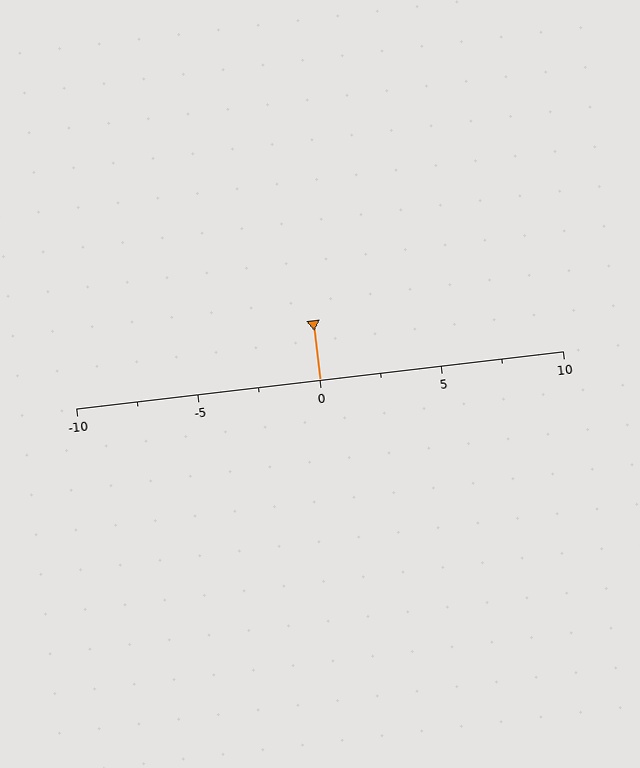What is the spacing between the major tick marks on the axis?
The major ticks are spaced 5 apart.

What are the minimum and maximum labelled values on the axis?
The axis runs from -10 to 10.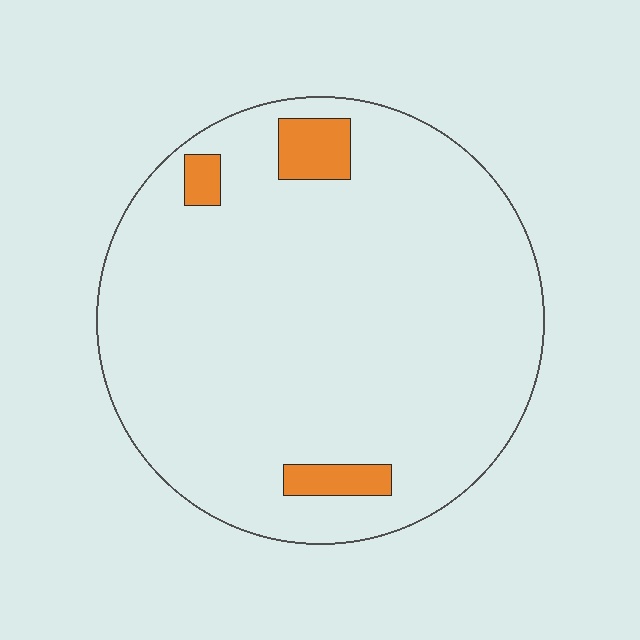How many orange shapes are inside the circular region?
3.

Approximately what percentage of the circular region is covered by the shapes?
Approximately 5%.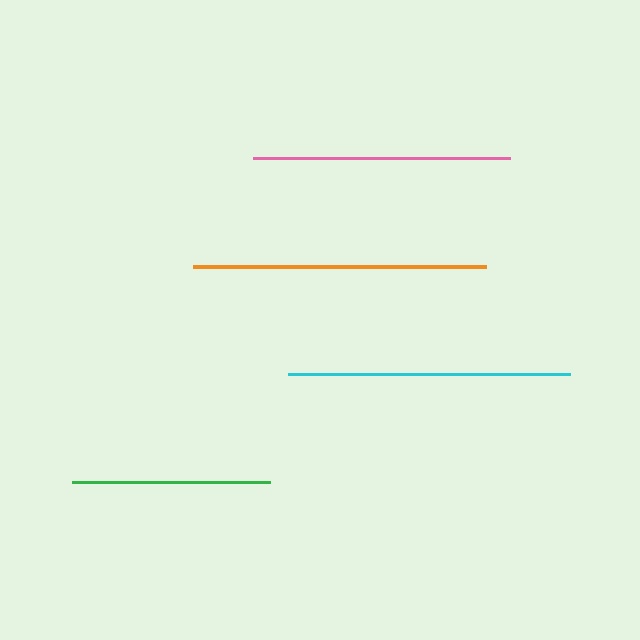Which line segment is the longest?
The orange line is the longest at approximately 294 pixels.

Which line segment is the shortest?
The green line is the shortest at approximately 199 pixels.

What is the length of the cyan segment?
The cyan segment is approximately 282 pixels long.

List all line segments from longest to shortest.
From longest to shortest: orange, cyan, pink, green.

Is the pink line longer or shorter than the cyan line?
The cyan line is longer than the pink line.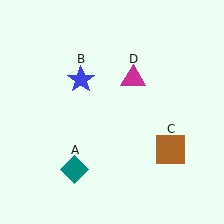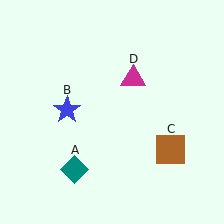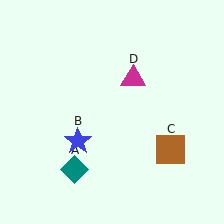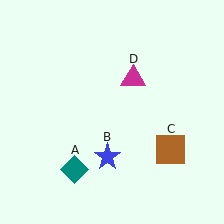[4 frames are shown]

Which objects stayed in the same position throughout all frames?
Teal diamond (object A) and brown square (object C) and magenta triangle (object D) remained stationary.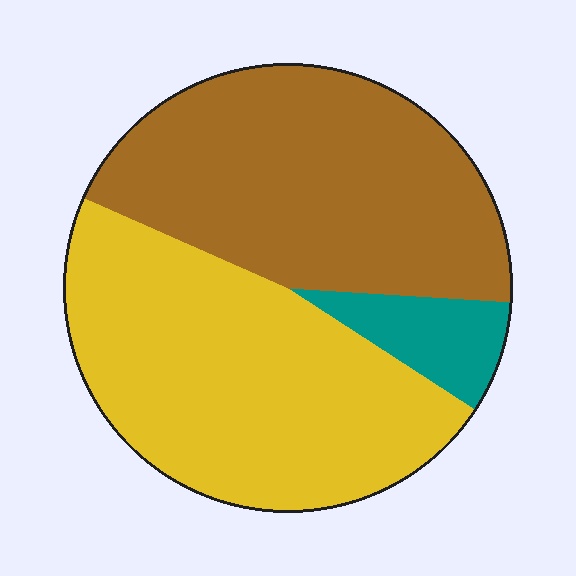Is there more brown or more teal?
Brown.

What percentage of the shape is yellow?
Yellow covers around 45% of the shape.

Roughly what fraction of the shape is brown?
Brown covers around 45% of the shape.